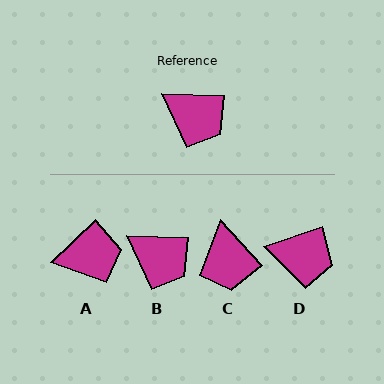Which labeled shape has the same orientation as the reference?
B.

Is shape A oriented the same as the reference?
No, it is off by about 46 degrees.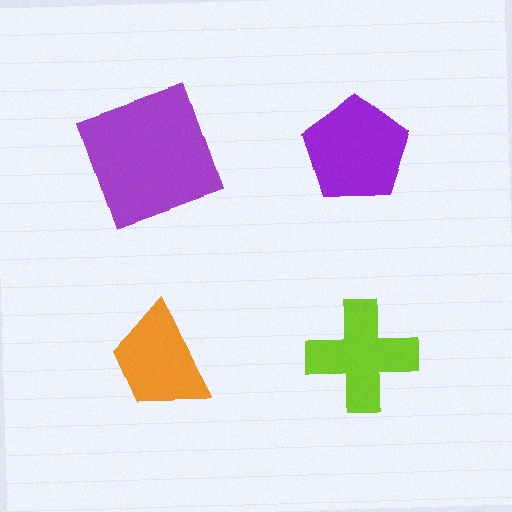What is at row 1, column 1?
A purple square.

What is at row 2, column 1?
An orange trapezoid.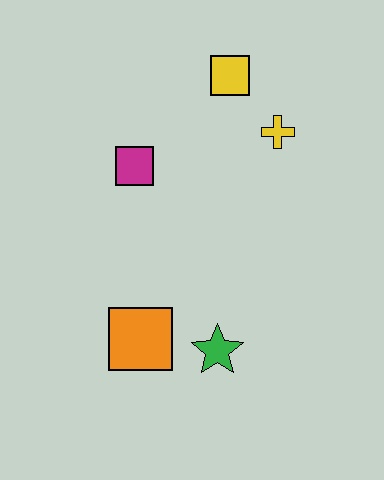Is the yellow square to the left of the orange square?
No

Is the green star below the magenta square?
Yes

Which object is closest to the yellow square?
The yellow cross is closest to the yellow square.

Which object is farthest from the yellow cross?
The orange square is farthest from the yellow cross.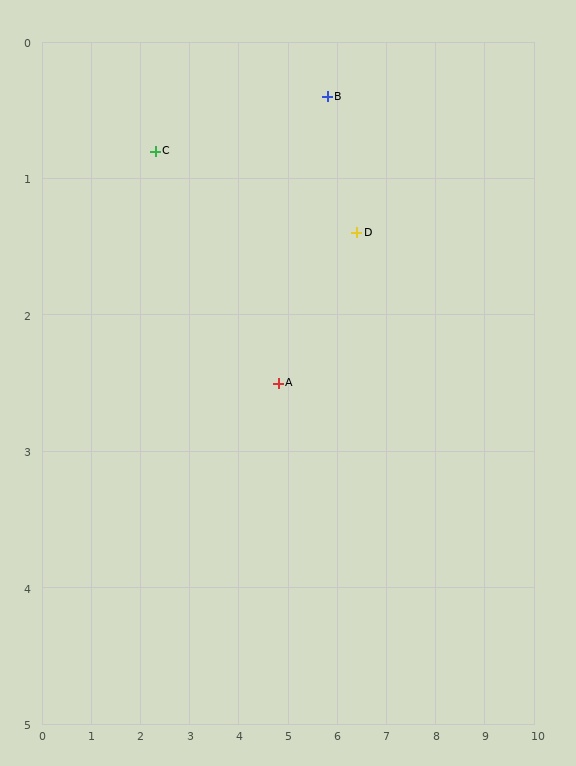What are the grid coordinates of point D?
Point D is at approximately (6.4, 1.4).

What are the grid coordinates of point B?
Point B is at approximately (5.8, 0.4).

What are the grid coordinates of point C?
Point C is at approximately (2.3, 0.8).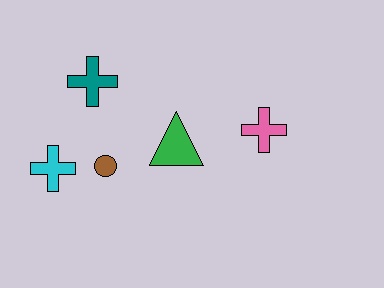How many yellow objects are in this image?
There are no yellow objects.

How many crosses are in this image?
There are 3 crosses.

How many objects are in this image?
There are 5 objects.